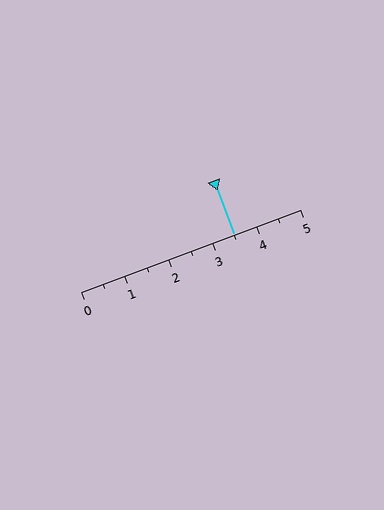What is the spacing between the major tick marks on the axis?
The major ticks are spaced 1 apart.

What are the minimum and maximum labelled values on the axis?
The axis runs from 0 to 5.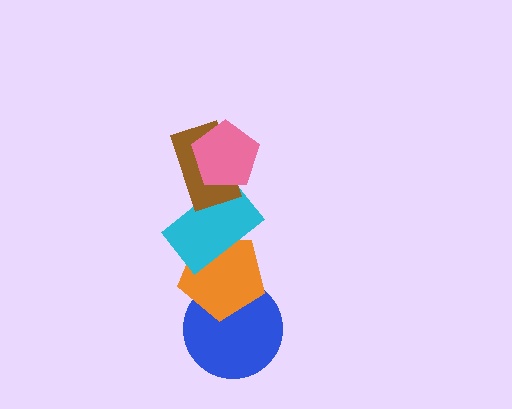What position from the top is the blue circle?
The blue circle is 5th from the top.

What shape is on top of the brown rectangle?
The pink pentagon is on top of the brown rectangle.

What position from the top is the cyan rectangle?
The cyan rectangle is 3rd from the top.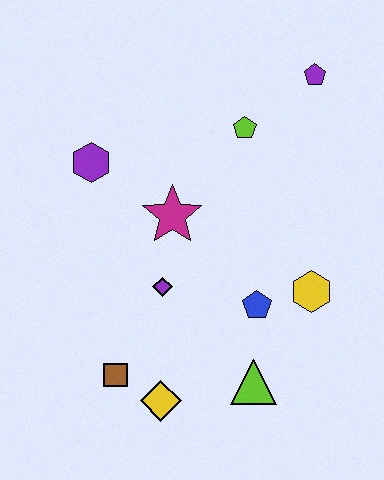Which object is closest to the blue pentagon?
The yellow hexagon is closest to the blue pentagon.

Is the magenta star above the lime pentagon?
No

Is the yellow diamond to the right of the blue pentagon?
No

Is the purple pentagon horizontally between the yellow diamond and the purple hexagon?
No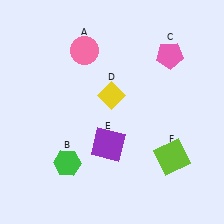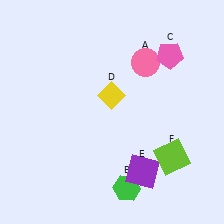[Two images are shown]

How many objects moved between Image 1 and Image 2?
3 objects moved between the two images.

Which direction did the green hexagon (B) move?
The green hexagon (B) moved right.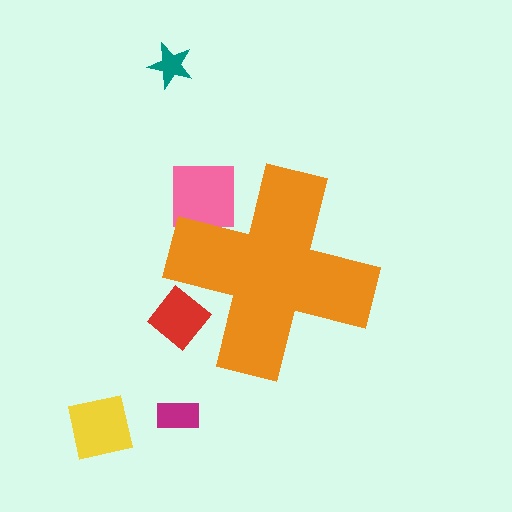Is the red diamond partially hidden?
Yes, the red diamond is partially hidden behind the orange cross.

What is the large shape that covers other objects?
An orange cross.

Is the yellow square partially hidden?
No, the yellow square is fully visible.